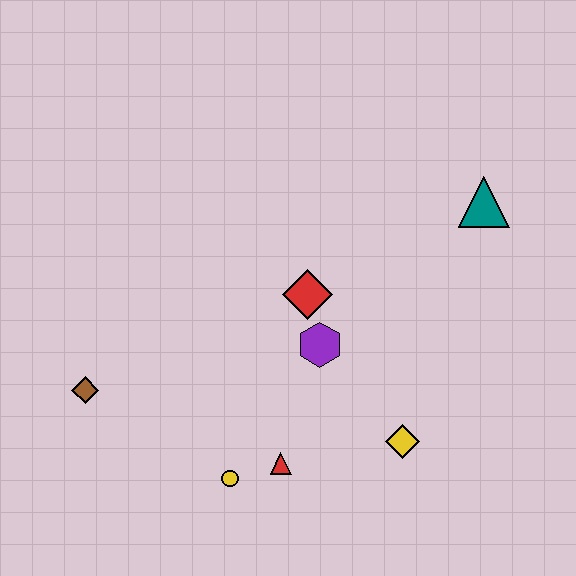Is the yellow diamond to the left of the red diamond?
No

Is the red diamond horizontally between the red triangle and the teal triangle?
Yes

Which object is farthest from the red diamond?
The brown diamond is farthest from the red diamond.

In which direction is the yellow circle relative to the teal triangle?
The yellow circle is below the teal triangle.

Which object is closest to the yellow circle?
The red triangle is closest to the yellow circle.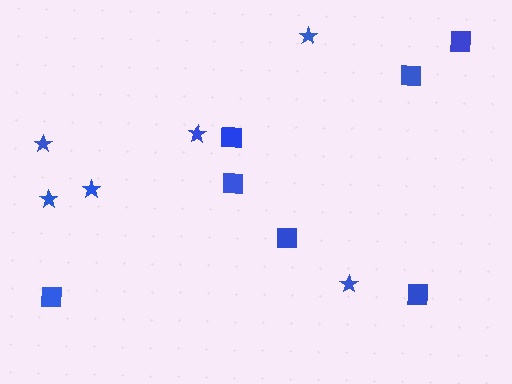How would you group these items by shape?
There are 2 groups: one group of squares (7) and one group of stars (6).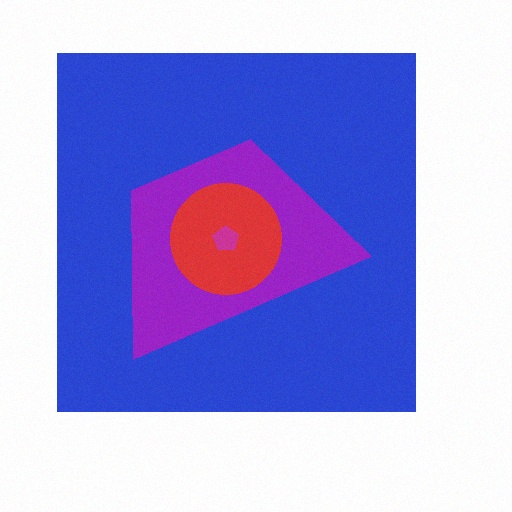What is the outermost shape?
The blue square.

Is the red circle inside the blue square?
Yes.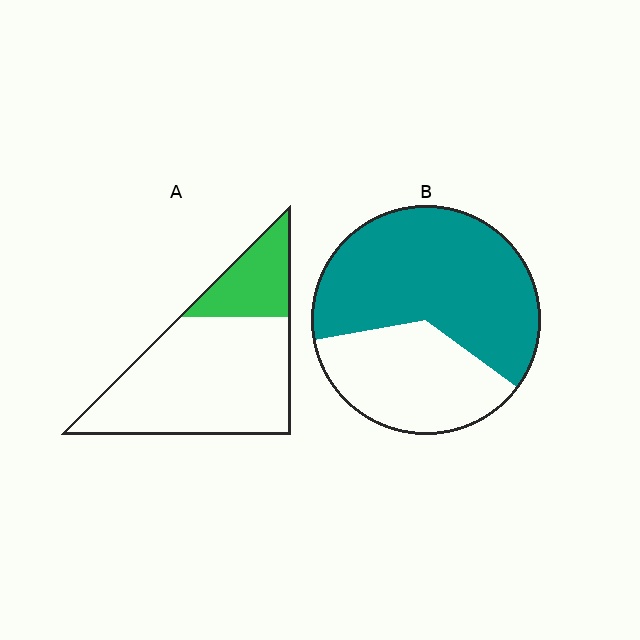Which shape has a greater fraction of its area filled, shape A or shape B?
Shape B.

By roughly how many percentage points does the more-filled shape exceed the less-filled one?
By roughly 40 percentage points (B over A).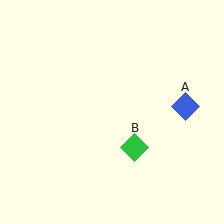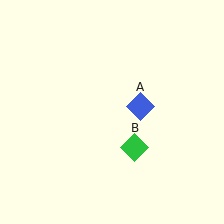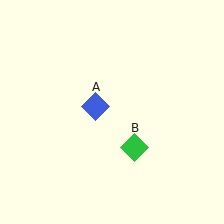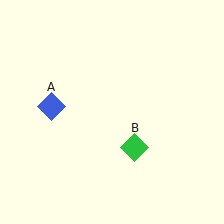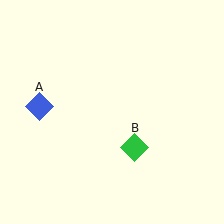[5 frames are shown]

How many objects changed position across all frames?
1 object changed position: blue diamond (object A).